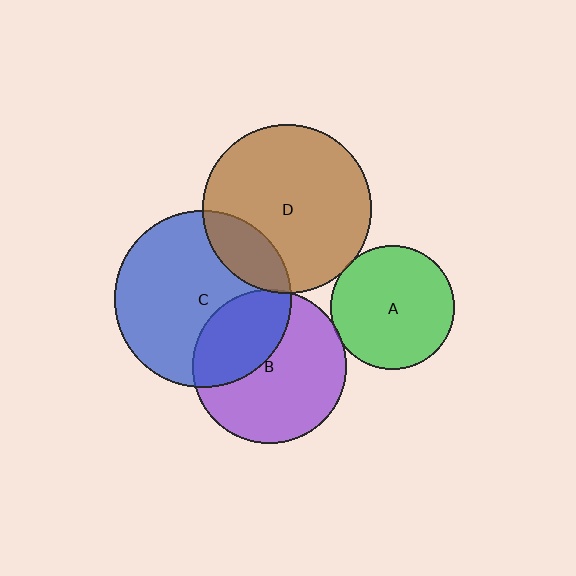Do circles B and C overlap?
Yes.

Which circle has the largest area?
Circle C (blue).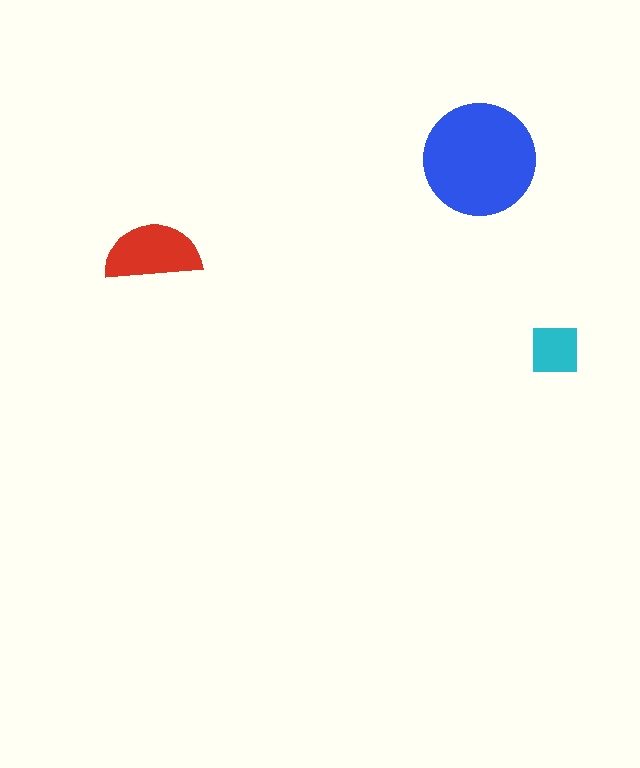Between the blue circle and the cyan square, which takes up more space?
The blue circle.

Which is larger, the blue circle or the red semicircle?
The blue circle.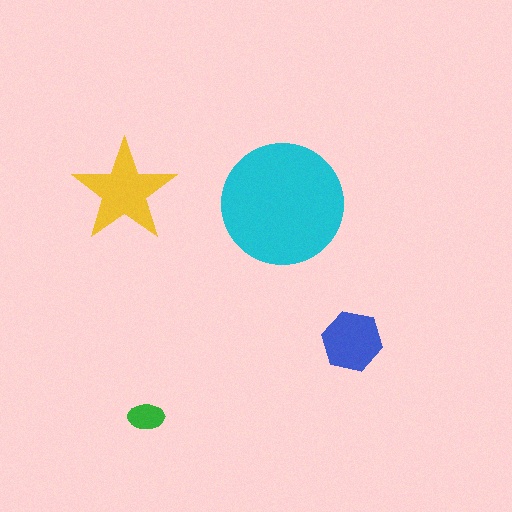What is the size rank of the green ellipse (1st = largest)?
4th.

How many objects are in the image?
There are 4 objects in the image.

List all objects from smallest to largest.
The green ellipse, the blue hexagon, the yellow star, the cyan circle.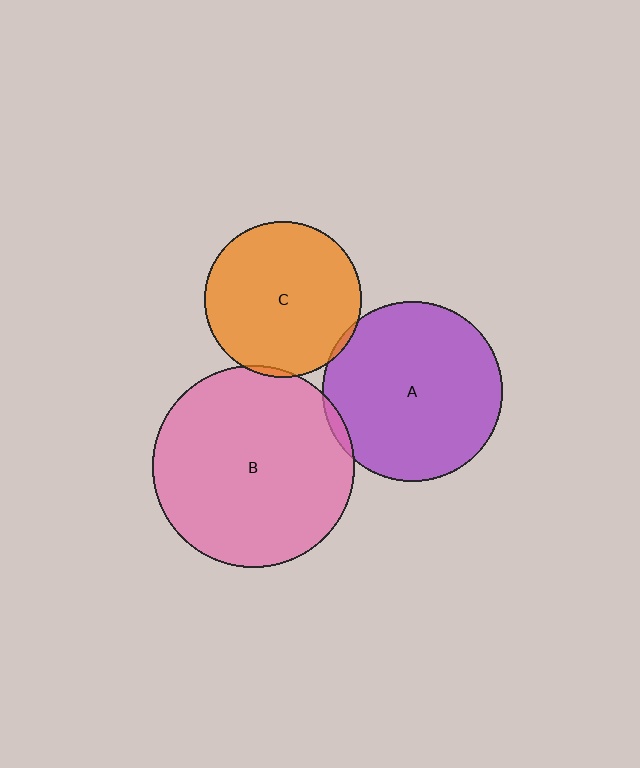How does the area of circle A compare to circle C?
Approximately 1.3 times.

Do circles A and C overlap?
Yes.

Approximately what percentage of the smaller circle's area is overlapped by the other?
Approximately 5%.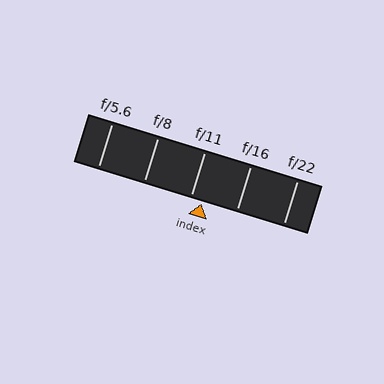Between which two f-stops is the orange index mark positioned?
The index mark is between f/11 and f/16.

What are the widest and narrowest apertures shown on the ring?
The widest aperture shown is f/5.6 and the narrowest is f/22.